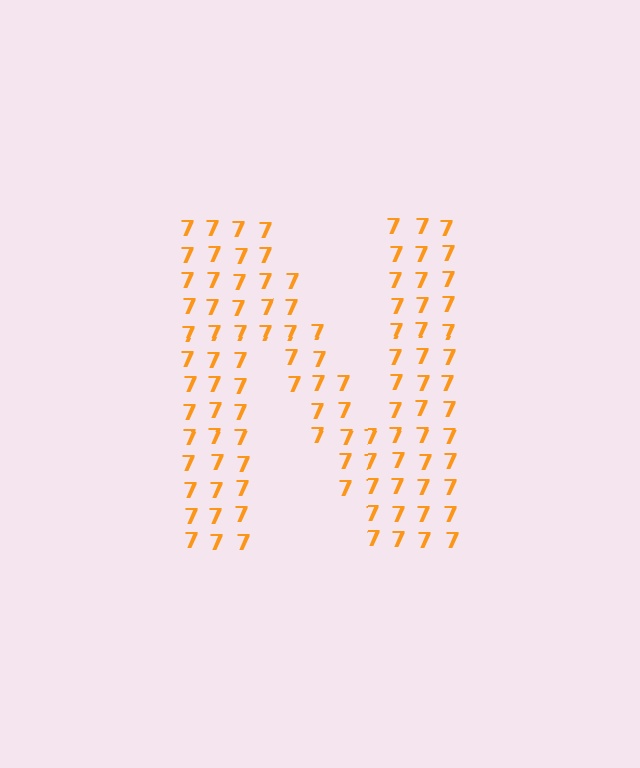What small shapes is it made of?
It is made of small digit 7's.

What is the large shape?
The large shape is the letter N.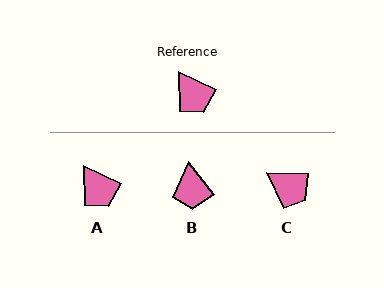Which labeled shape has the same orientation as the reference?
A.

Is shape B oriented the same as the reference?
No, it is off by about 27 degrees.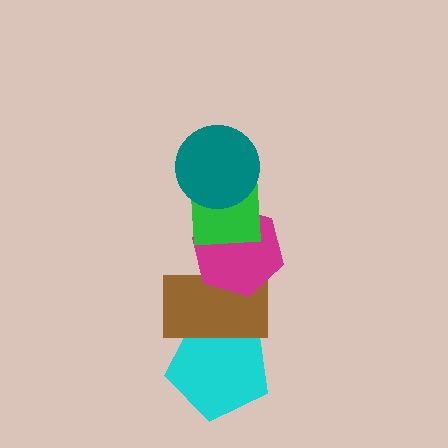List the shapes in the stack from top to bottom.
From top to bottom: the teal circle, the green square, the magenta hexagon, the brown rectangle, the cyan pentagon.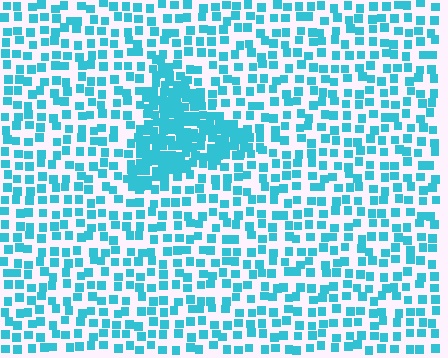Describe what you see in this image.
The image contains small cyan elements arranged at two different densities. A triangle-shaped region is visible where the elements are more densely packed than the surrounding area.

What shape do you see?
I see a triangle.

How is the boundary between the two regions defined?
The boundary is defined by a change in element density (approximately 2.4x ratio). All elements are the same color, size, and shape.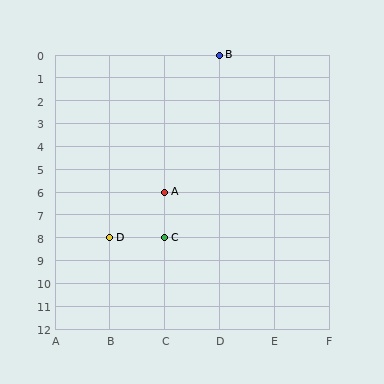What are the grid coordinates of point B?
Point B is at grid coordinates (D, 0).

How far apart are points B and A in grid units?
Points B and A are 1 column and 6 rows apart (about 6.1 grid units diagonally).